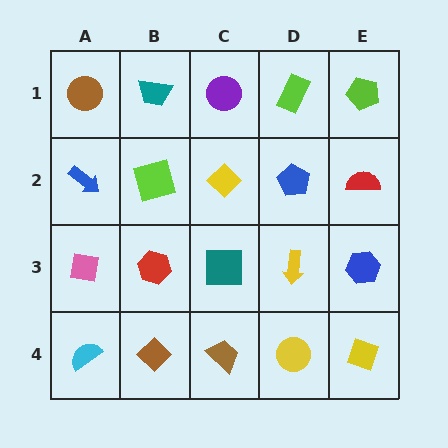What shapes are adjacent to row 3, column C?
A yellow diamond (row 2, column C), a brown trapezoid (row 4, column C), a red hexagon (row 3, column B), a yellow arrow (row 3, column D).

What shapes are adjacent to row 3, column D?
A blue pentagon (row 2, column D), a yellow circle (row 4, column D), a teal square (row 3, column C), a blue hexagon (row 3, column E).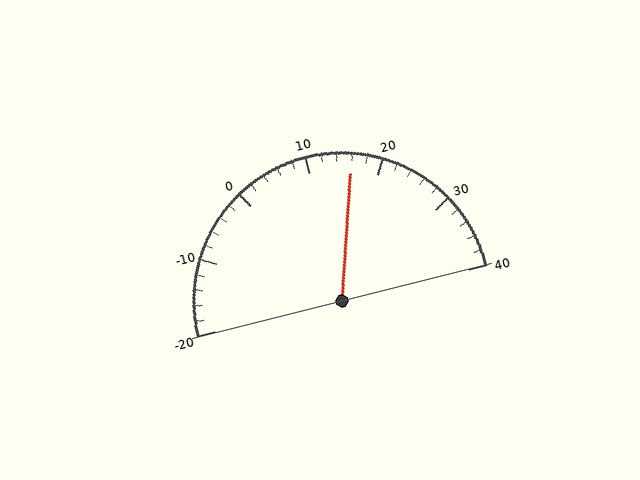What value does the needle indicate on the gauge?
The needle indicates approximately 16.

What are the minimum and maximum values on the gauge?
The gauge ranges from -20 to 40.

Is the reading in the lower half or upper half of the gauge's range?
The reading is in the upper half of the range (-20 to 40).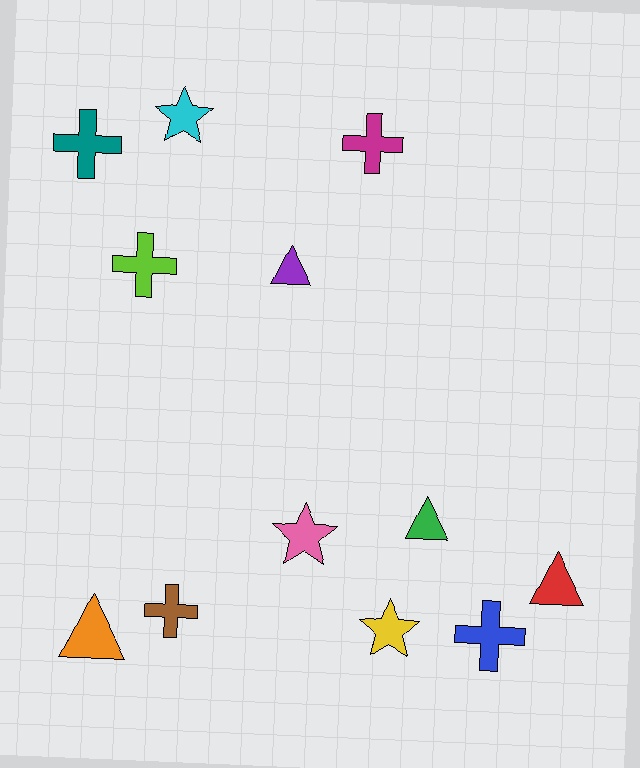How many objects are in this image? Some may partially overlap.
There are 12 objects.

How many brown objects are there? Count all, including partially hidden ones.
There is 1 brown object.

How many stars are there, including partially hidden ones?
There are 3 stars.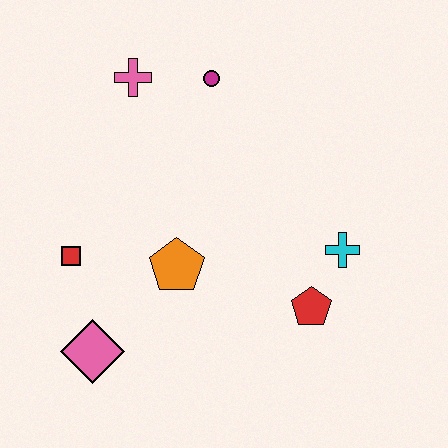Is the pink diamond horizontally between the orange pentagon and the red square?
Yes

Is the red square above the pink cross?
No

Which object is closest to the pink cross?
The magenta circle is closest to the pink cross.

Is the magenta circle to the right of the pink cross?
Yes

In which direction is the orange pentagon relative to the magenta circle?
The orange pentagon is below the magenta circle.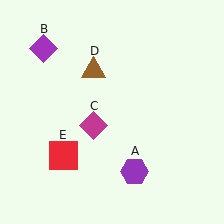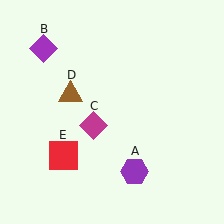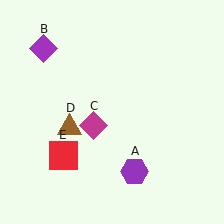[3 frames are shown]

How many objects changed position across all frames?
1 object changed position: brown triangle (object D).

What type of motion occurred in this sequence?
The brown triangle (object D) rotated counterclockwise around the center of the scene.